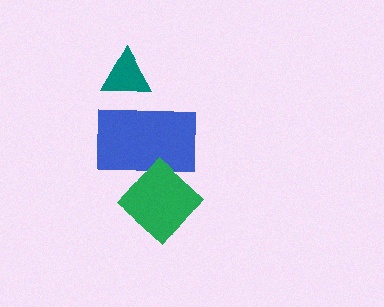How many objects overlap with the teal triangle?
1 object overlaps with the teal triangle.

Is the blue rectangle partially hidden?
Yes, it is partially covered by another shape.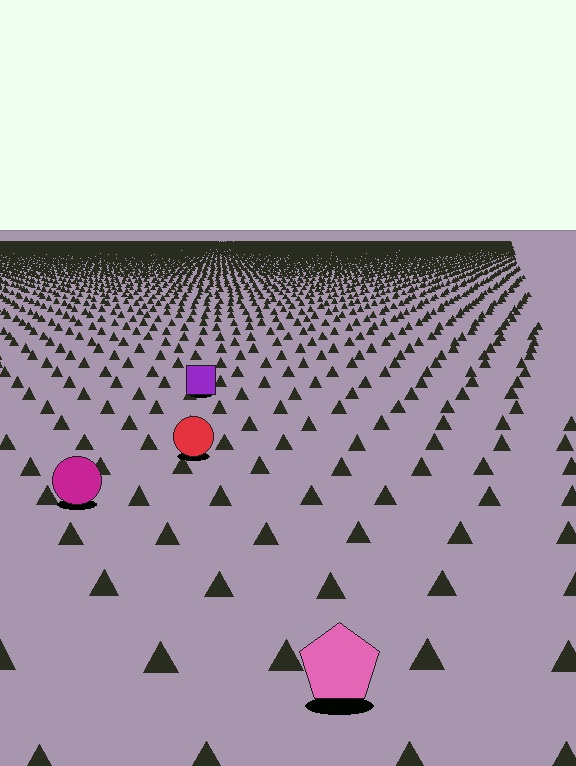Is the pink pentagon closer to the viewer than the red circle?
Yes. The pink pentagon is closer — you can tell from the texture gradient: the ground texture is coarser near it.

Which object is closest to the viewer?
The pink pentagon is closest. The texture marks near it are larger and more spread out.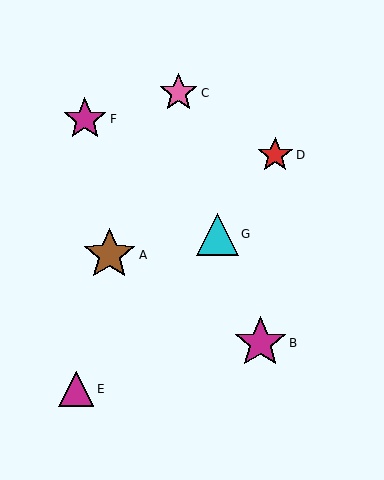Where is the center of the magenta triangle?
The center of the magenta triangle is at (76, 389).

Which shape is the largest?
The brown star (labeled A) is the largest.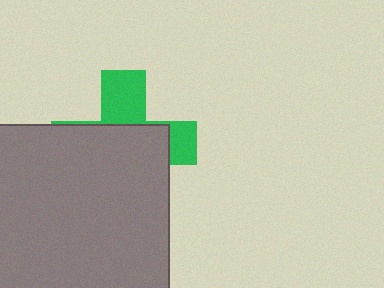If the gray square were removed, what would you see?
You would see the complete green cross.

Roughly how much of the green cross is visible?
A small part of it is visible (roughly 34%).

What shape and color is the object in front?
The object in front is a gray square.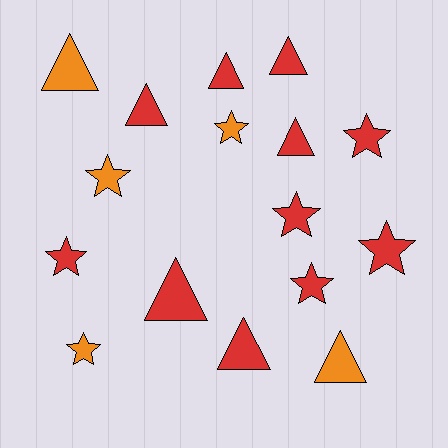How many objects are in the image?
There are 16 objects.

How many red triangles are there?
There are 6 red triangles.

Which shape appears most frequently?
Triangle, with 8 objects.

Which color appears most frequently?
Red, with 11 objects.